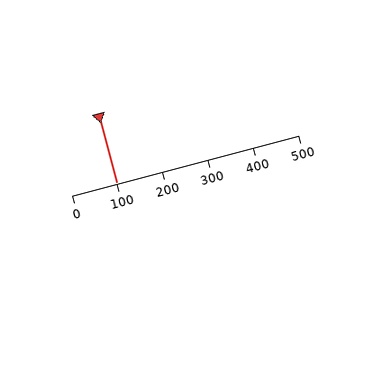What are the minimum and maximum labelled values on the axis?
The axis runs from 0 to 500.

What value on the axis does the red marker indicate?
The marker indicates approximately 100.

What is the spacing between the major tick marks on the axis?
The major ticks are spaced 100 apart.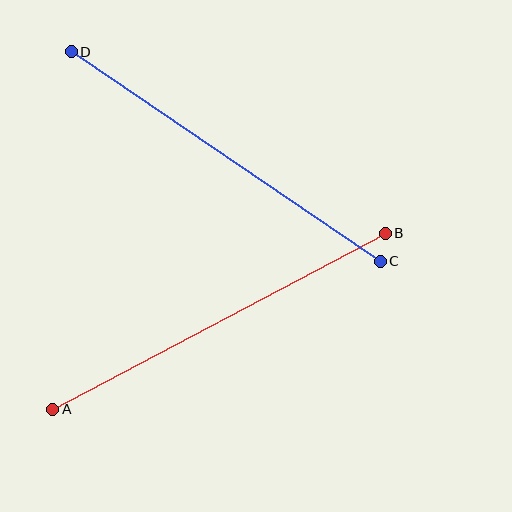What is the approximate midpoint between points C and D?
The midpoint is at approximately (226, 157) pixels.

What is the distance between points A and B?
The distance is approximately 376 pixels.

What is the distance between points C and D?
The distance is approximately 374 pixels.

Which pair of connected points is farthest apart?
Points A and B are farthest apart.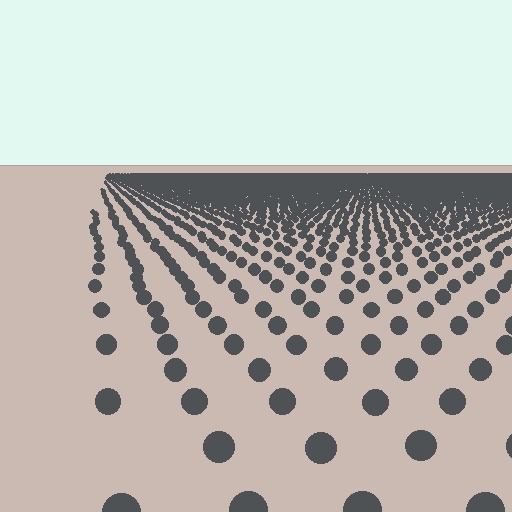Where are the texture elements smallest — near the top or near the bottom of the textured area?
Near the top.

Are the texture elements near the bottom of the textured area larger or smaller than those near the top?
Larger. Near the bottom, elements are closer to the viewer and appear at a bigger on-screen size.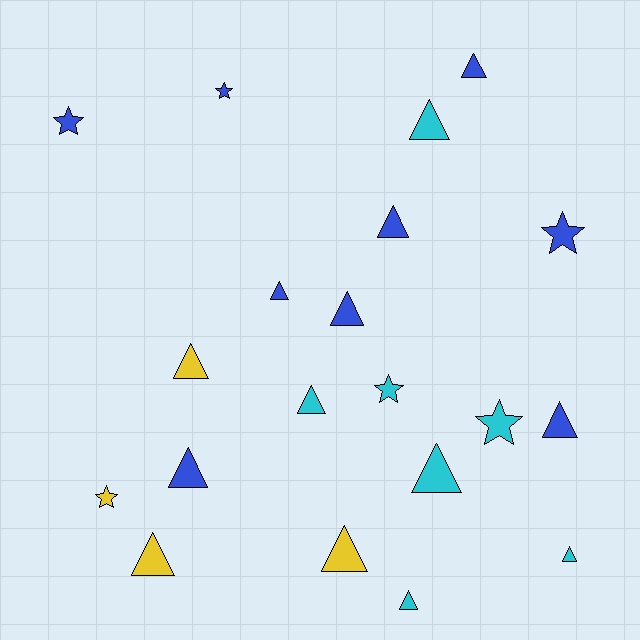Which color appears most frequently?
Blue, with 9 objects.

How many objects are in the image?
There are 20 objects.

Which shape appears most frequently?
Triangle, with 14 objects.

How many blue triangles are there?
There are 6 blue triangles.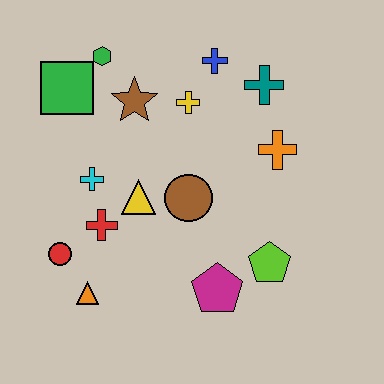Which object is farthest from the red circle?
The teal cross is farthest from the red circle.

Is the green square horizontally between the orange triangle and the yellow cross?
No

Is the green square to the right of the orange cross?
No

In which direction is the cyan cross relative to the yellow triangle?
The cyan cross is to the left of the yellow triangle.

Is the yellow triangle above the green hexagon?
No